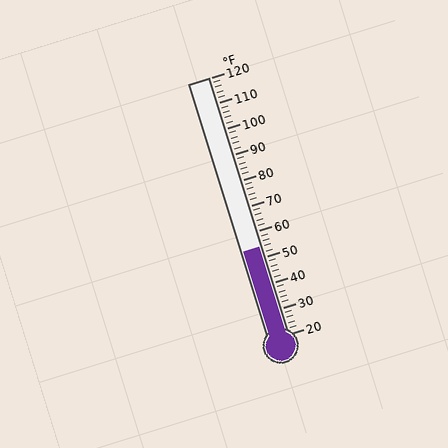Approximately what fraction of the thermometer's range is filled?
The thermometer is filled to approximately 35% of its range.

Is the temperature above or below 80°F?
The temperature is below 80°F.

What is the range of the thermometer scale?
The thermometer scale ranges from 20°F to 120°F.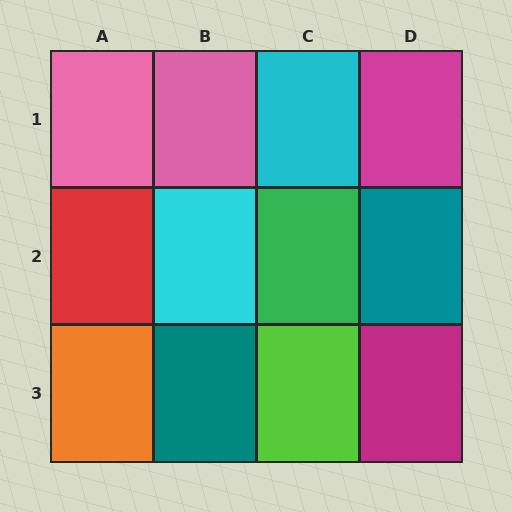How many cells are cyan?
2 cells are cyan.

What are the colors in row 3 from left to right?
Orange, teal, lime, magenta.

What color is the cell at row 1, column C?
Cyan.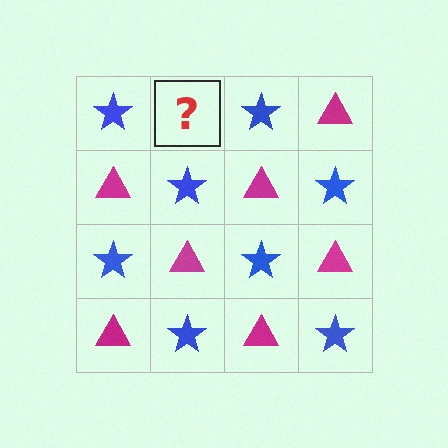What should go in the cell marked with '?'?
The missing cell should contain a magenta triangle.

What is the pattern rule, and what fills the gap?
The rule is that it alternates blue star and magenta triangle in a checkerboard pattern. The gap should be filled with a magenta triangle.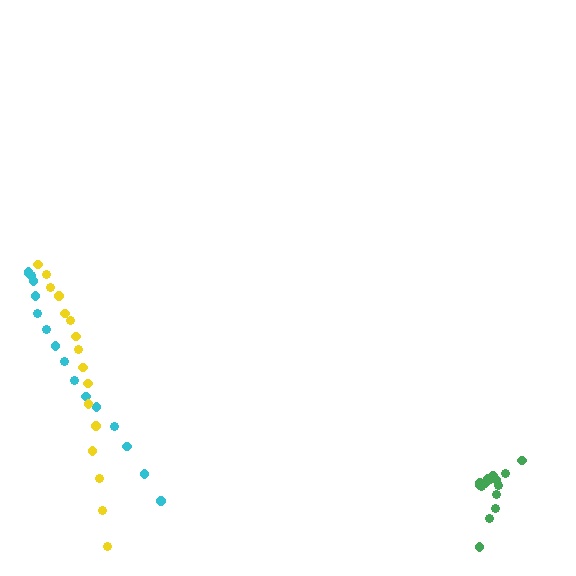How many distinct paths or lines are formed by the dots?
There are 3 distinct paths.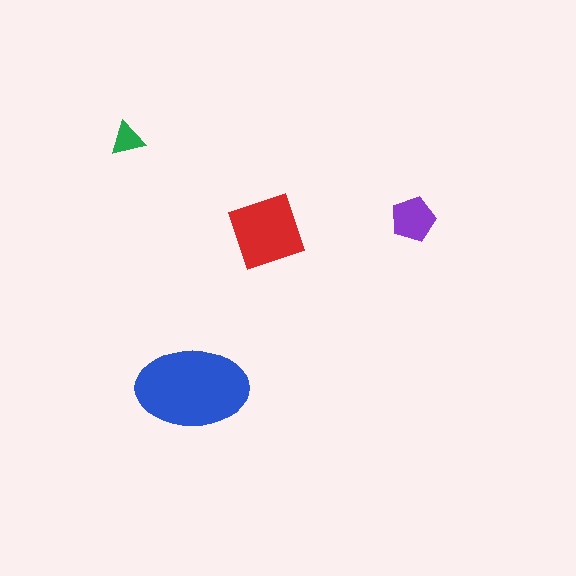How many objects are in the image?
There are 4 objects in the image.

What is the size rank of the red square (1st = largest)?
2nd.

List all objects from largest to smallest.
The blue ellipse, the red square, the purple pentagon, the green triangle.